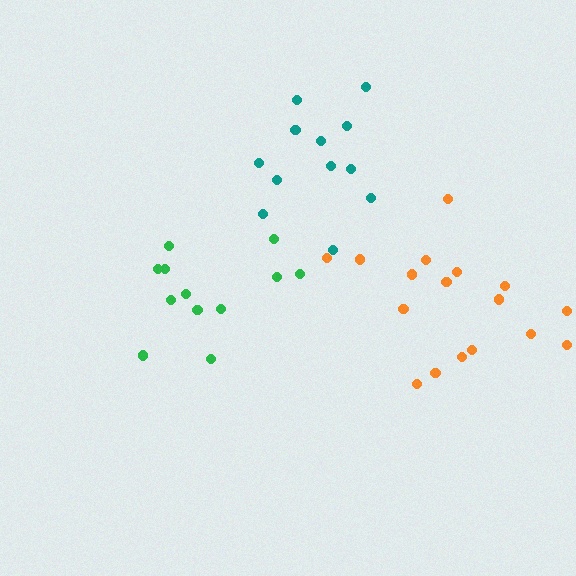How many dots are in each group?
Group 1: 12 dots, Group 2: 12 dots, Group 3: 17 dots (41 total).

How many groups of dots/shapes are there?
There are 3 groups.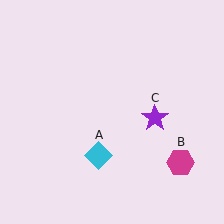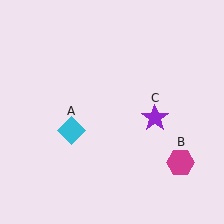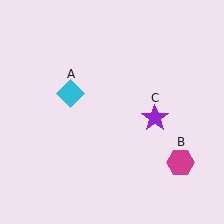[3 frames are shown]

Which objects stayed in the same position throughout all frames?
Magenta hexagon (object B) and purple star (object C) remained stationary.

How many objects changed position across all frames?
1 object changed position: cyan diamond (object A).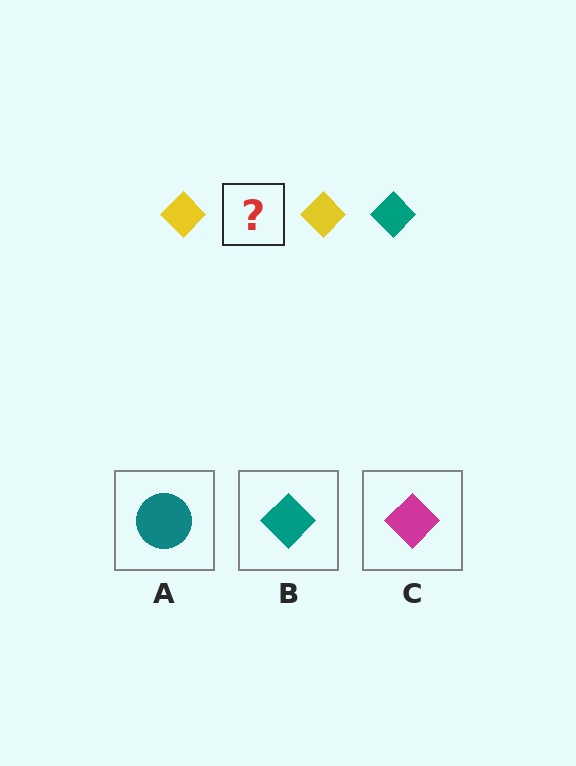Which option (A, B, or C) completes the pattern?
B.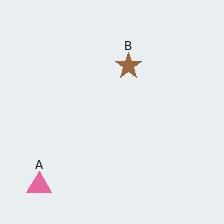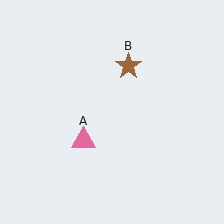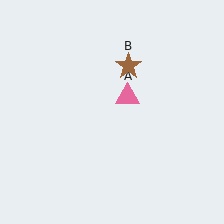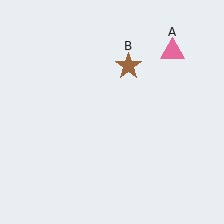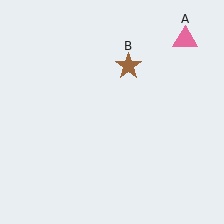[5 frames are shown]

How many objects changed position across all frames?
1 object changed position: pink triangle (object A).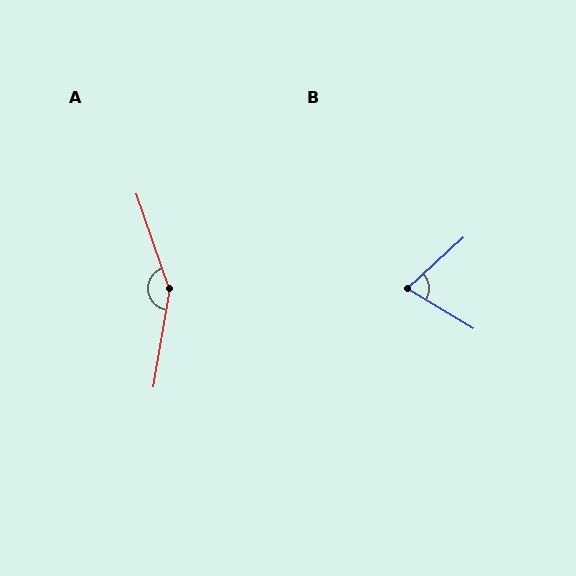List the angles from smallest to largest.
B (74°), A (151°).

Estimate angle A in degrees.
Approximately 151 degrees.